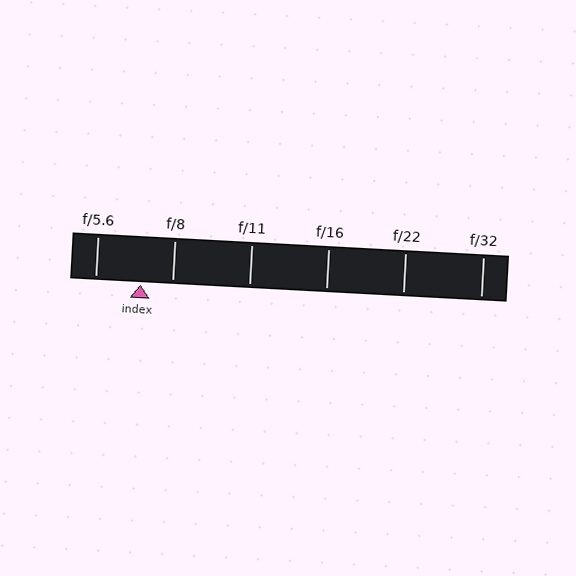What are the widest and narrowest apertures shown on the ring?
The widest aperture shown is f/5.6 and the narrowest is f/32.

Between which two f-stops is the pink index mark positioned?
The index mark is between f/5.6 and f/8.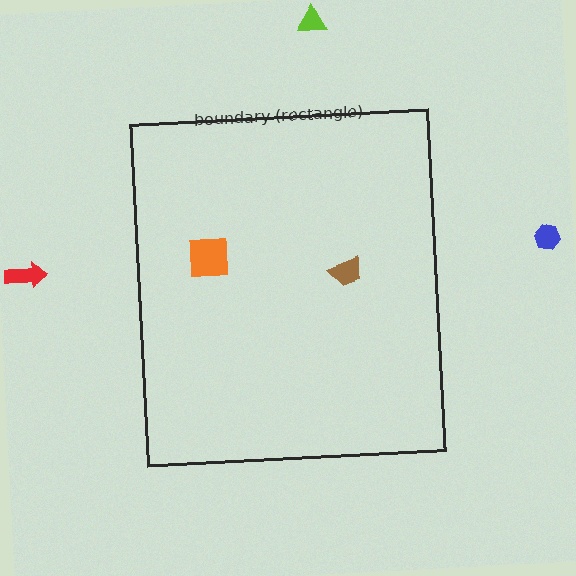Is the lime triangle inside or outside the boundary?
Outside.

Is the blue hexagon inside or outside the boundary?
Outside.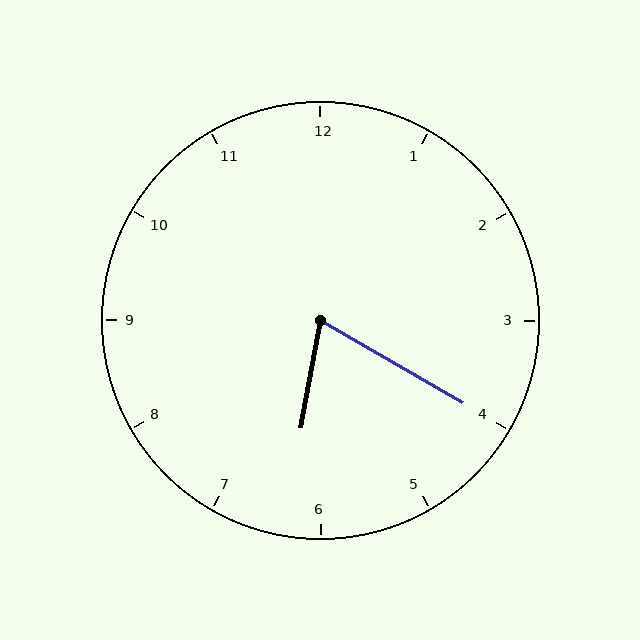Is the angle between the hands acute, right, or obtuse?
It is acute.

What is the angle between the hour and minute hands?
Approximately 70 degrees.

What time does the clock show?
6:20.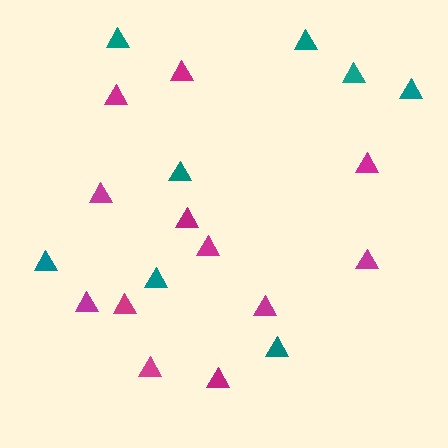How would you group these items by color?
There are 2 groups: one group of teal triangles (8) and one group of magenta triangles (12).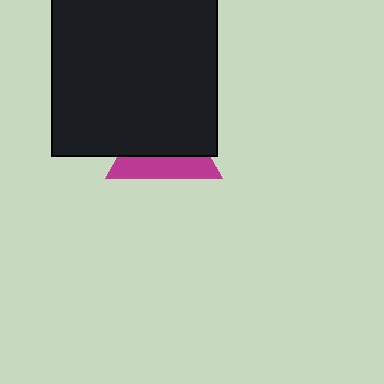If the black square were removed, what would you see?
You would see the complete magenta triangle.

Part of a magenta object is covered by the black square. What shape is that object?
It is a triangle.